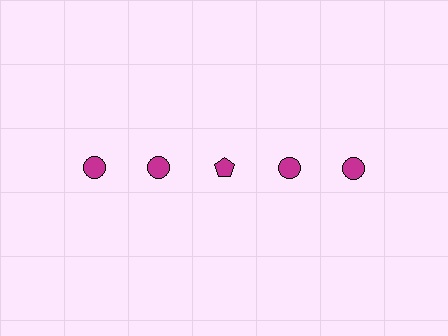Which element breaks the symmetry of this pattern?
The magenta pentagon in the top row, center column breaks the symmetry. All other shapes are magenta circles.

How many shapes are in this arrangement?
There are 5 shapes arranged in a grid pattern.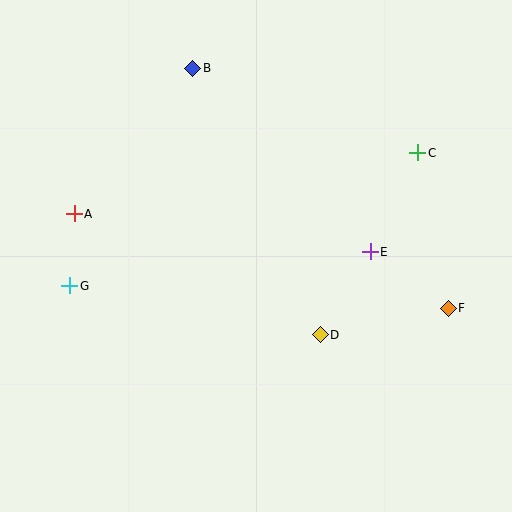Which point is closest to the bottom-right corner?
Point F is closest to the bottom-right corner.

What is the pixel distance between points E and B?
The distance between E and B is 255 pixels.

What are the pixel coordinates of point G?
Point G is at (70, 286).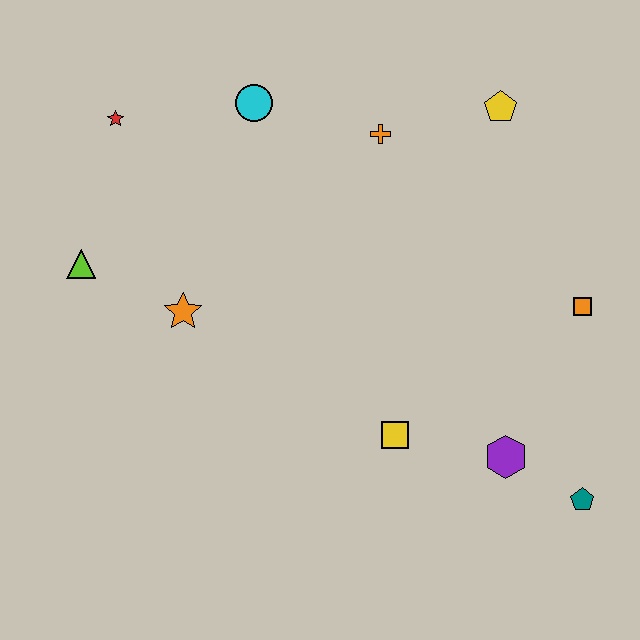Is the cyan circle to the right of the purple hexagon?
No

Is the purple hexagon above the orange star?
No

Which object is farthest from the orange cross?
The teal pentagon is farthest from the orange cross.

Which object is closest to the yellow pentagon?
The orange cross is closest to the yellow pentagon.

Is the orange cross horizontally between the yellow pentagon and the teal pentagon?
No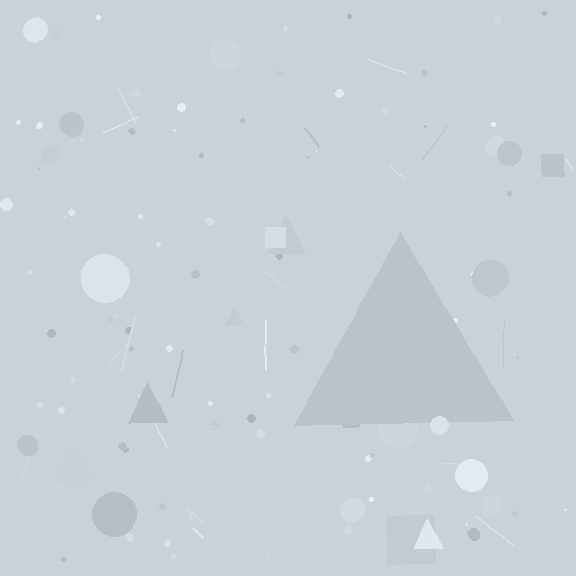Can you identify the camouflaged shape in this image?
The camouflaged shape is a triangle.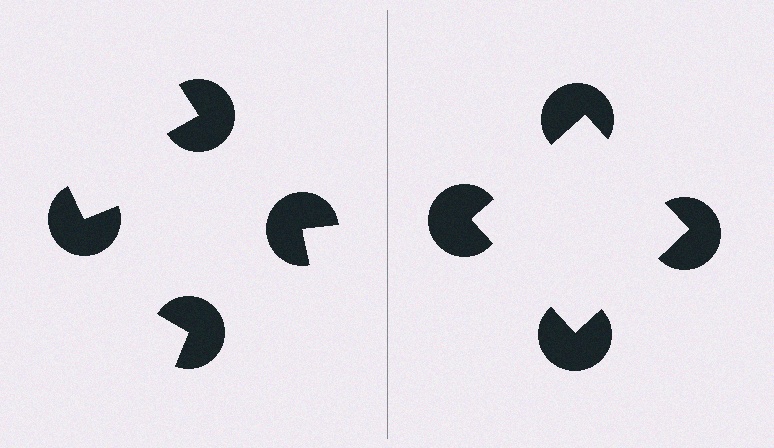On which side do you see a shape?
An illusory square appears on the right side. On the left side the wedge cuts are rotated, so no coherent shape forms.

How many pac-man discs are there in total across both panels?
8 — 4 on each side.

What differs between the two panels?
The pac-man discs are positioned identically on both sides; only the wedge orientations differ. On the right they align to a square; on the left they are misaligned.